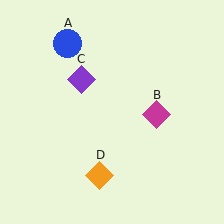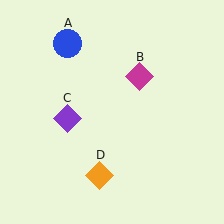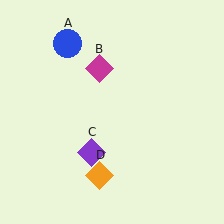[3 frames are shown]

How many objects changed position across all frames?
2 objects changed position: magenta diamond (object B), purple diamond (object C).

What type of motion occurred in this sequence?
The magenta diamond (object B), purple diamond (object C) rotated counterclockwise around the center of the scene.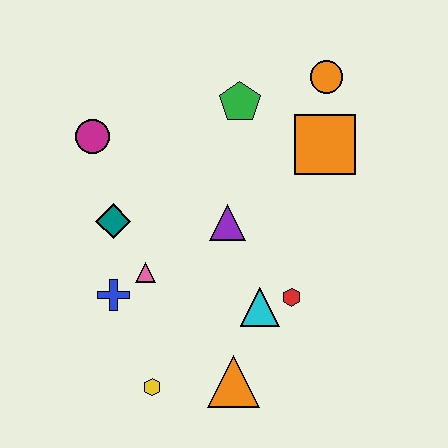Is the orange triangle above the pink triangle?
No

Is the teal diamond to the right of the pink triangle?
No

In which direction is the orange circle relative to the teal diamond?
The orange circle is to the right of the teal diamond.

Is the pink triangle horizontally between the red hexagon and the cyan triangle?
No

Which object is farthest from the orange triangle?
The orange circle is farthest from the orange triangle.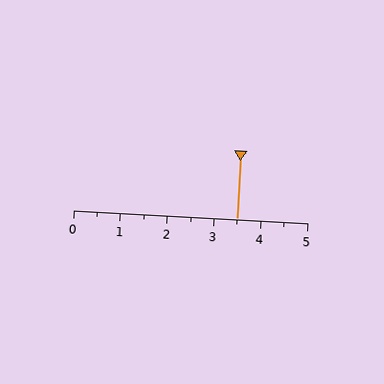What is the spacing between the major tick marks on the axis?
The major ticks are spaced 1 apart.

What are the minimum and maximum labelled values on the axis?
The axis runs from 0 to 5.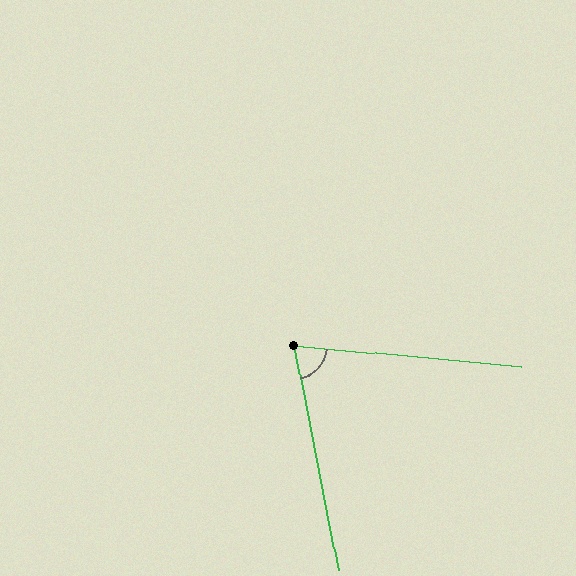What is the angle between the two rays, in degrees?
Approximately 74 degrees.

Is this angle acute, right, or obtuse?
It is acute.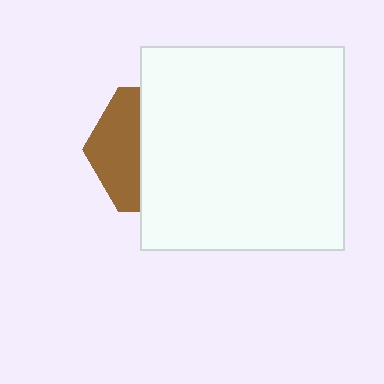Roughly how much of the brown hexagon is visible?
A small part of it is visible (roughly 36%).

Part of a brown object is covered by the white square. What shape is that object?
It is a hexagon.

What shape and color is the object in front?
The object in front is a white square.